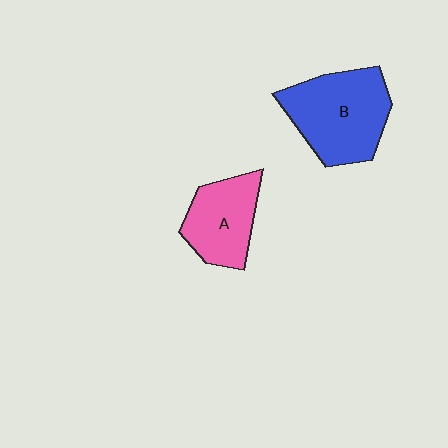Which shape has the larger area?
Shape B (blue).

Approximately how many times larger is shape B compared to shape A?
Approximately 1.4 times.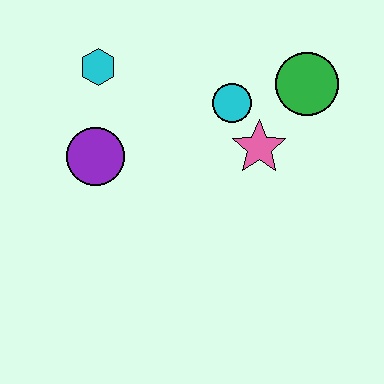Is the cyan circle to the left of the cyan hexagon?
No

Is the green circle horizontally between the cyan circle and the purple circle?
No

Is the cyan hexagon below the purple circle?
No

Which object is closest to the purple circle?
The cyan hexagon is closest to the purple circle.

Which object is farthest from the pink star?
The cyan hexagon is farthest from the pink star.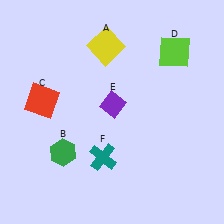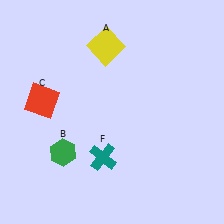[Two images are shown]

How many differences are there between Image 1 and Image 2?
There are 2 differences between the two images.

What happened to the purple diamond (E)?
The purple diamond (E) was removed in Image 2. It was in the top-right area of Image 1.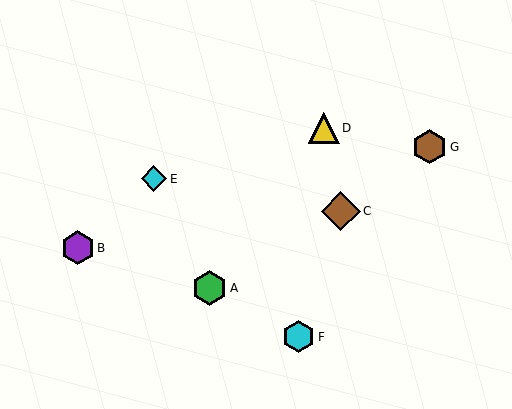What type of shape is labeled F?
Shape F is a cyan hexagon.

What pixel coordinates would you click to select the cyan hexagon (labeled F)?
Click at (299, 337) to select the cyan hexagon F.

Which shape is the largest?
The brown diamond (labeled C) is the largest.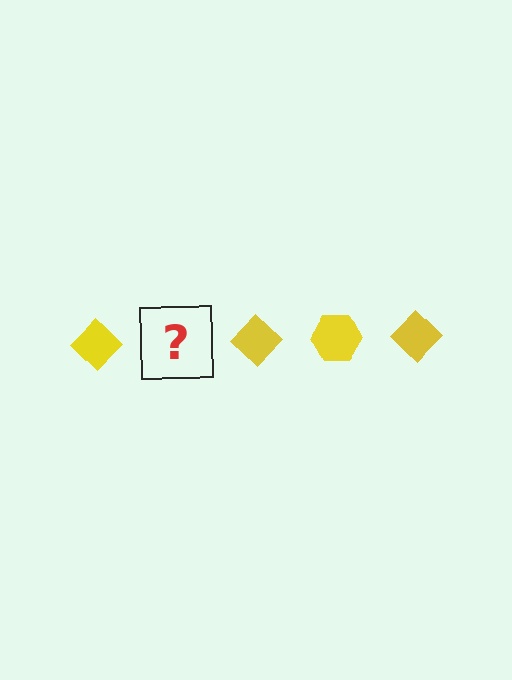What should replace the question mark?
The question mark should be replaced with a yellow hexagon.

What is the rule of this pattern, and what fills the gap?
The rule is that the pattern cycles through diamond, hexagon shapes in yellow. The gap should be filled with a yellow hexagon.